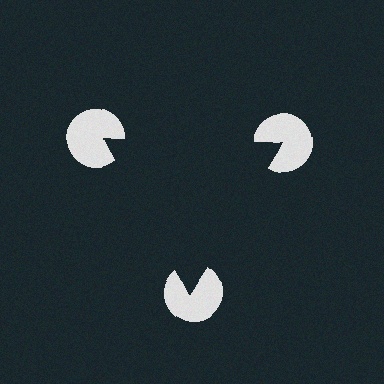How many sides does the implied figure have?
3 sides.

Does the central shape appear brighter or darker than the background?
It typically appears slightly darker than the background, even though no actual brightness change is drawn.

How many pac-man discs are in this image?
There are 3 — one at each vertex of the illusory triangle.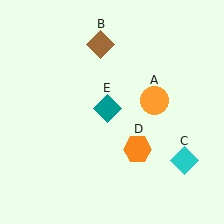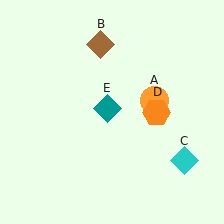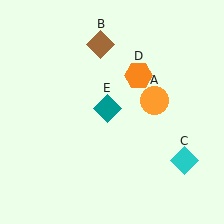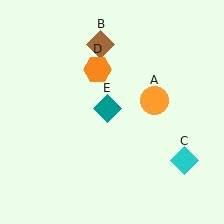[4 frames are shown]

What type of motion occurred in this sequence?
The orange hexagon (object D) rotated counterclockwise around the center of the scene.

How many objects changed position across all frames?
1 object changed position: orange hexagon (object D).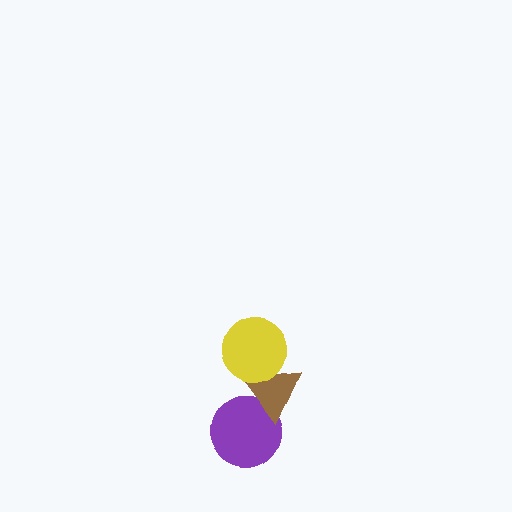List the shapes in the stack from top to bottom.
From top to bottom: the yellow circle, the brown triangle, the purple circle.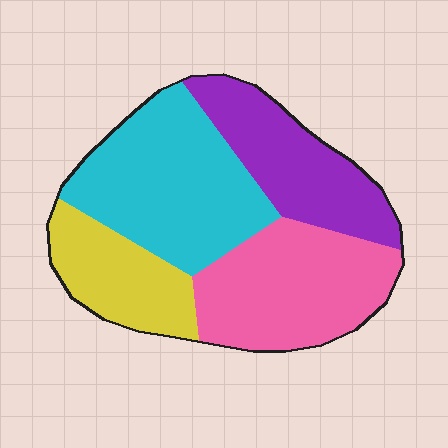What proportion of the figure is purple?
Purple takes up about one fifth (1/5) of the figure.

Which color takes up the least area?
Yellow, at roughly 15%.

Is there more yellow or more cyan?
Cyan.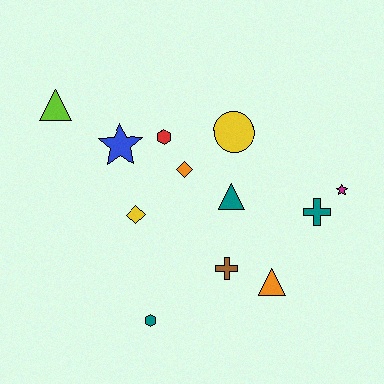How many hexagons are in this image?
There are 2 hexagons.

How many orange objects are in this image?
There are 2 orange objects.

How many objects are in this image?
There are 12 objects.